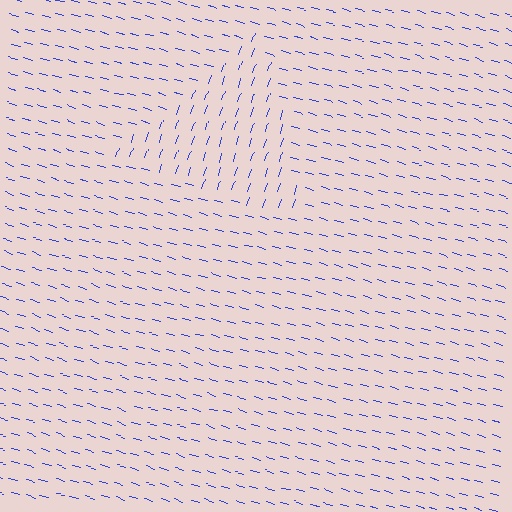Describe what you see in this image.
The image is filled with small blue line segments. A triangle region in the image has lines oriented differently from the surrounding lines, creating a visible texture boundary.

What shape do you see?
I see a triangle.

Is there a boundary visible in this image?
Yes, there is a texture boundary formed by a change in line orientation.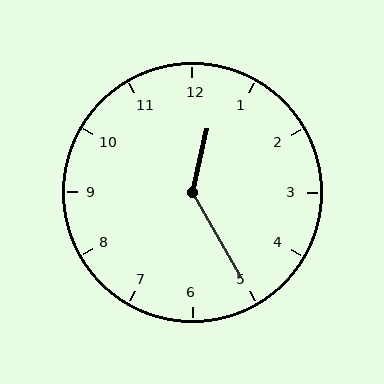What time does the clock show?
12:25.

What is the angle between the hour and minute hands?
Approximately 138 degrees.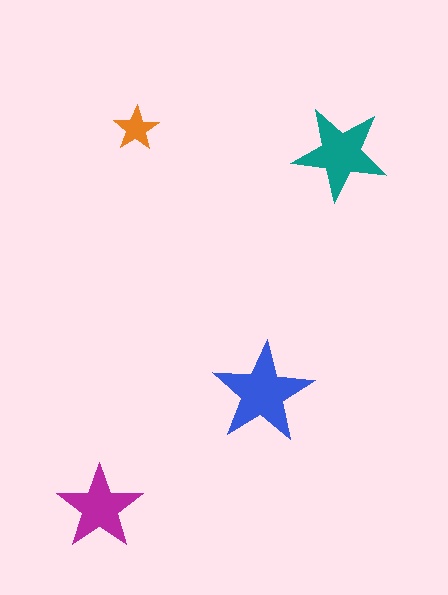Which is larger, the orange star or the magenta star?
The magenta one.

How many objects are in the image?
There are 4 objects in the image.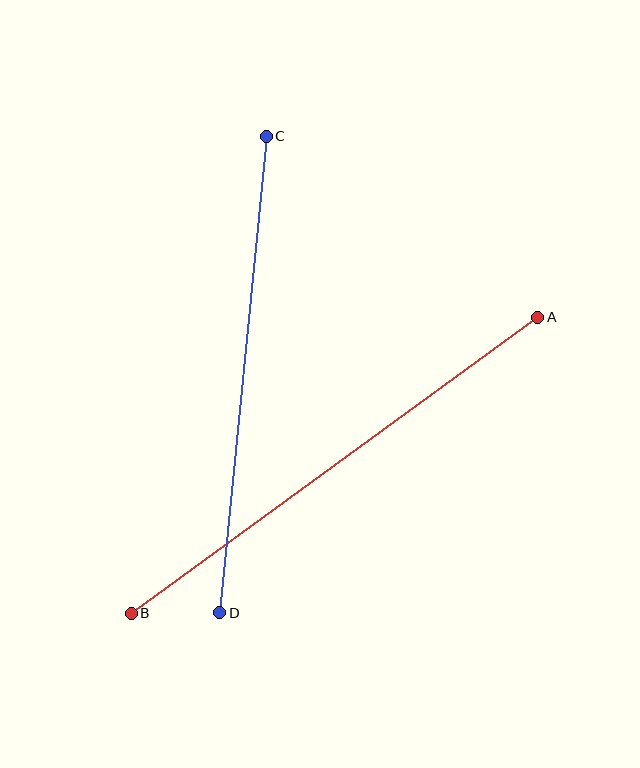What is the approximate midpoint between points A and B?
The midpoint is at approximately (334, 465) pixels.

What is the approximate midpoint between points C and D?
The midpoint is at approximately (243, 375) pixels.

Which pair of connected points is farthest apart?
Points A and B are farthest apart.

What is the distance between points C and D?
The distance is approximately 479 pixels.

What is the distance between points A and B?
The distance is approximately 503 pixels.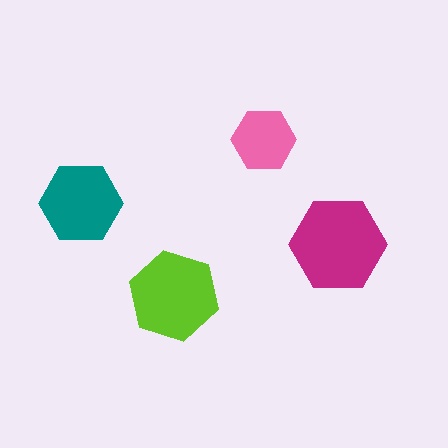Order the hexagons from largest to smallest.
the magenta one, the lime one, the teal one, the pink one.